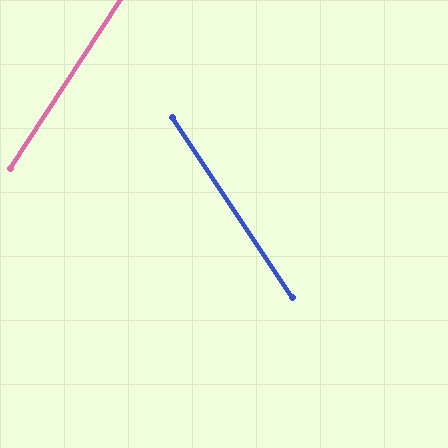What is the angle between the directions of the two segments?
Approximately 67 degrees.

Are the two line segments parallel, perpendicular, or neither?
Neither parallel nor perpendicular — they differ by about 67°.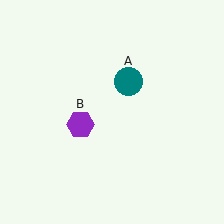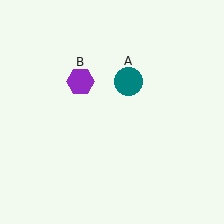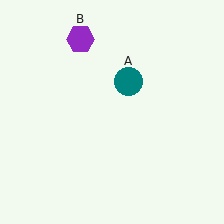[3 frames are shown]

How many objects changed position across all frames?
1 object changed position: purple hexagon (object B).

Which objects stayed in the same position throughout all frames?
Teal circle (object A) remained stationary.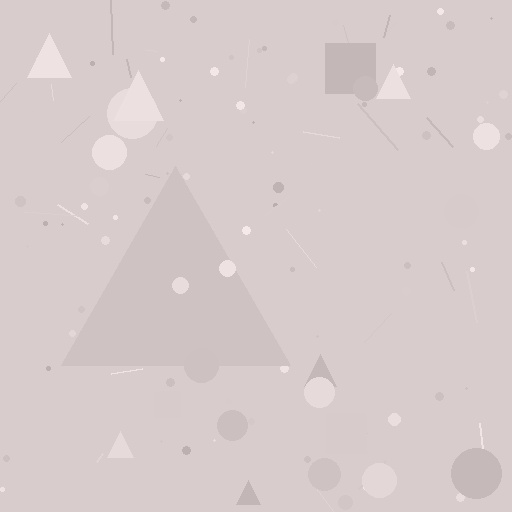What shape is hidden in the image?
A triangle is hidden in the image.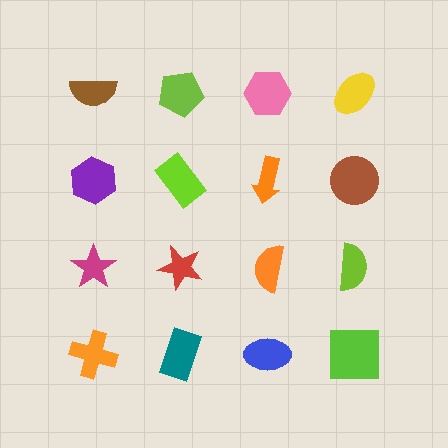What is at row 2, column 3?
An orange arrow.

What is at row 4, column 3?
A blue ellipse.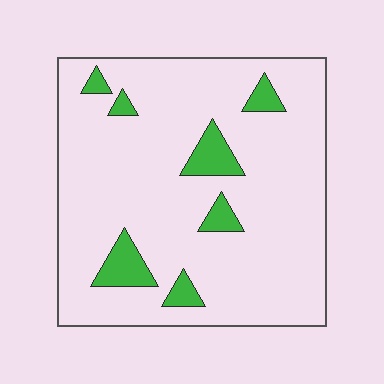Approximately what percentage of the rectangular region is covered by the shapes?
Approximately 10%.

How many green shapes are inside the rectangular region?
7.